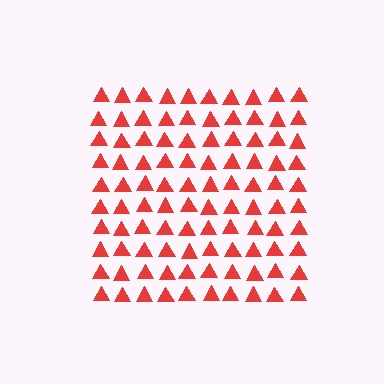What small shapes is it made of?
It is made of small triangles.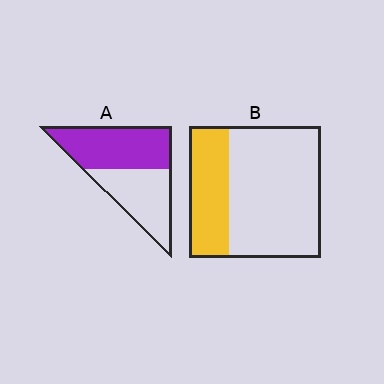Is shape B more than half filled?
No.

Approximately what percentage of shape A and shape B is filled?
A is approximately 55% and B is approximately 30%.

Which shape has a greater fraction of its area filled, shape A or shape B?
Shape A.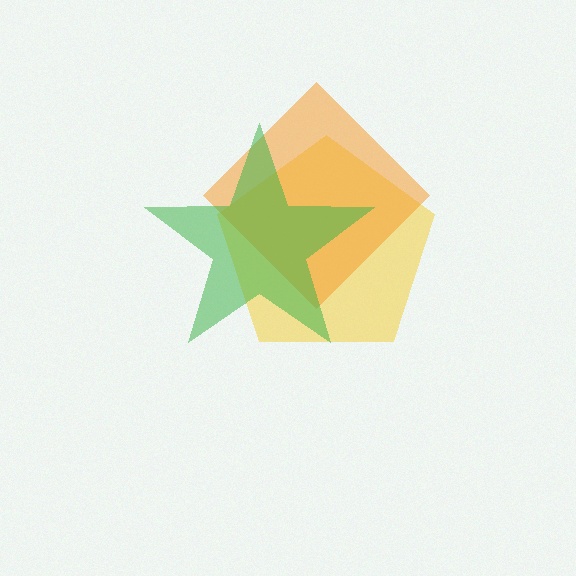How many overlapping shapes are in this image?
There are 3 overlapping shapes in the image.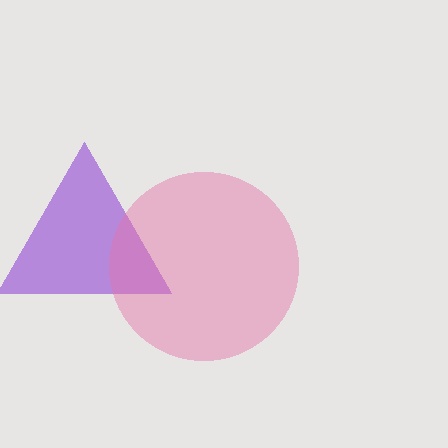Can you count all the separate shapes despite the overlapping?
Yes, there are 2 separate shapes.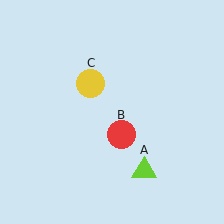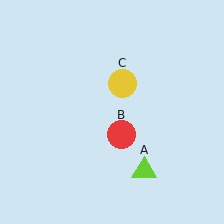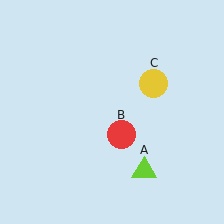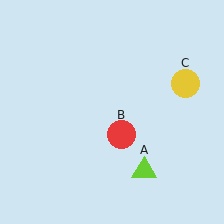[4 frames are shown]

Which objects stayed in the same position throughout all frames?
Lime triangle (object A) and red circle (object B) remained stationary.